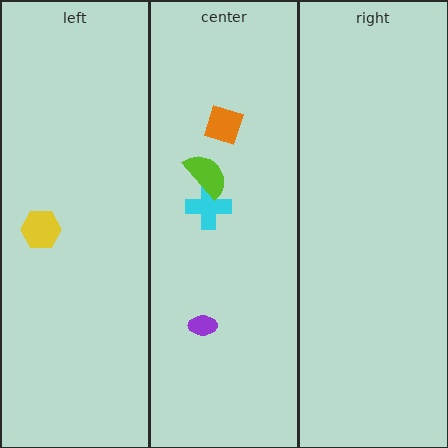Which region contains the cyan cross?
The center region.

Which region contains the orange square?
The center region.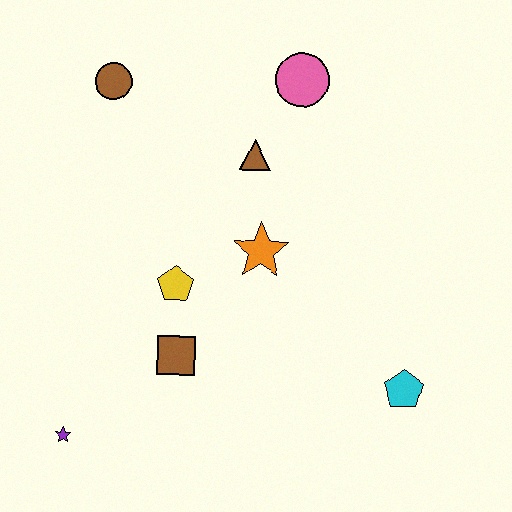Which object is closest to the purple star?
The brown square is closest to the purple star.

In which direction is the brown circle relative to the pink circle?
The brown circle is to the left of the pink circle.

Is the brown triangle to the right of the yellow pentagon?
Yes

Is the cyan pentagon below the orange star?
Yes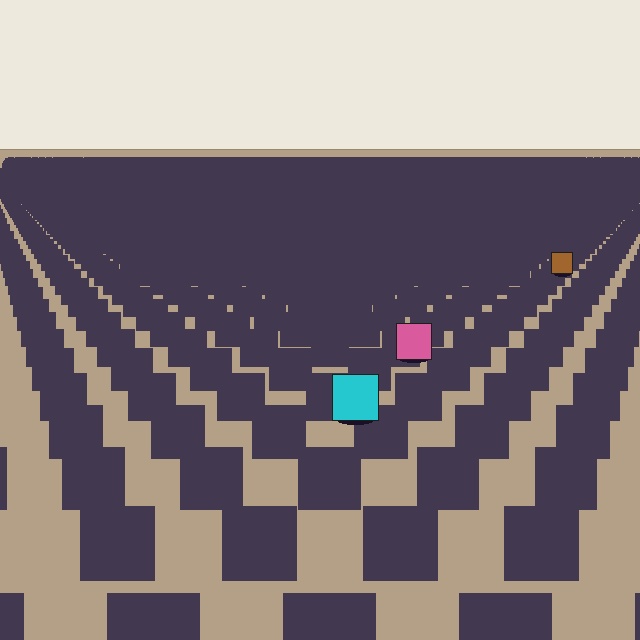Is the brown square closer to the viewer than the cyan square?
No. The cyan square is closer — you can tell from the texture gradient: the ground texture is coarser near it.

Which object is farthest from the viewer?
The brown square is farthest from the viewer. It appears smaller and the ground texture around it is denser.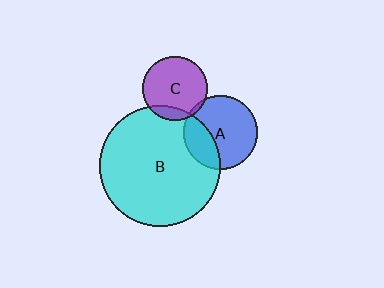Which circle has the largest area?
Circle B (cyan).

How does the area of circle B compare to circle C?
Approximately 3.5 times.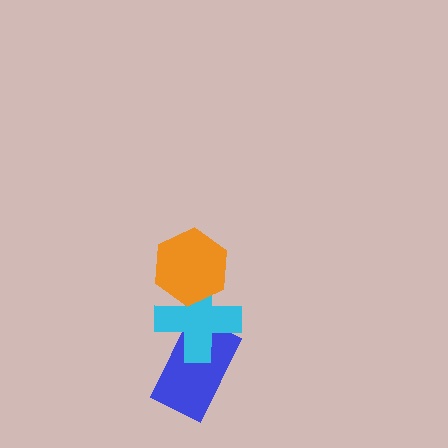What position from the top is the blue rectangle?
The blue rectangle is 3rd from the top.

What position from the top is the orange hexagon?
The orange hexagon is 1st from the top.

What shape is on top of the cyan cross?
The orange hexagon is on top of the cyan cross.